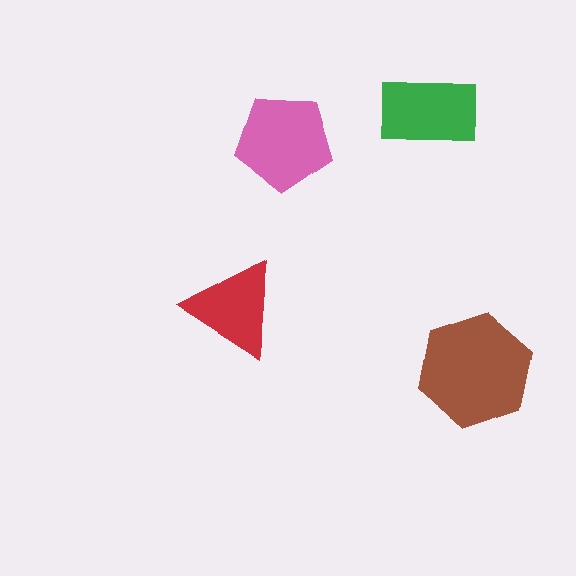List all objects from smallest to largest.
The red triangle, the green rectangle, the pink pentagon, the brown hexagon.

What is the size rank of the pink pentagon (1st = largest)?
2nd.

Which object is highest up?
The green rectangle is topmost.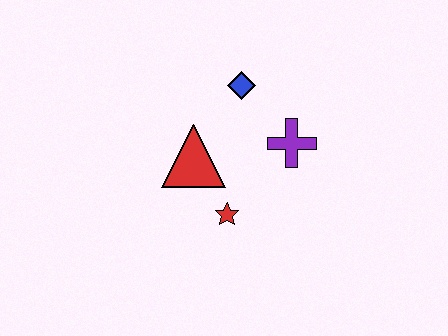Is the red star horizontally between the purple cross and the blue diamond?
No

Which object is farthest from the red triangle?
The purple cross is farthest from the red triangle.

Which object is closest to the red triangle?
The red star is closest to the red triangle.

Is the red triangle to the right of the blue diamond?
No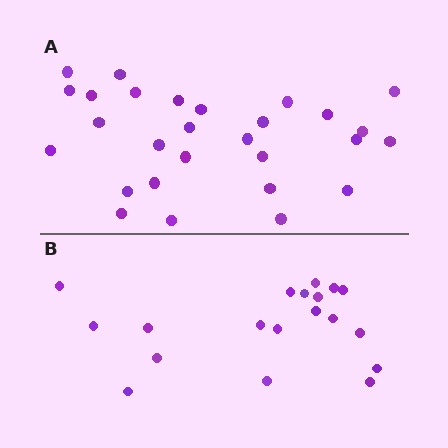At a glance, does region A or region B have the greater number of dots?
Region A (the top region) has more dots.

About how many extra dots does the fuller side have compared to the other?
Region A has roughly 8 or so more dots than region B.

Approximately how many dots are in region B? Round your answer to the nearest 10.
About 20 dots. (The exact count is 19, which rounds to 20.)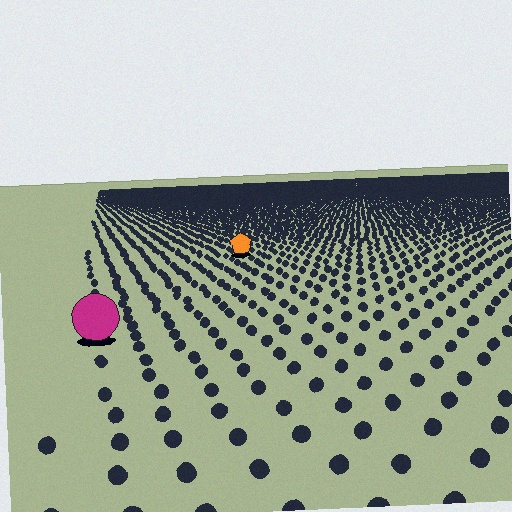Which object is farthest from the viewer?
The orange pentagon is farthest from the viewer. It appears smaller and the ground texture around it is denser.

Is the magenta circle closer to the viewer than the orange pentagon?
Yes. The magenta circle is closer — you can tell from the texture gradient: the ground texture is coarser near it.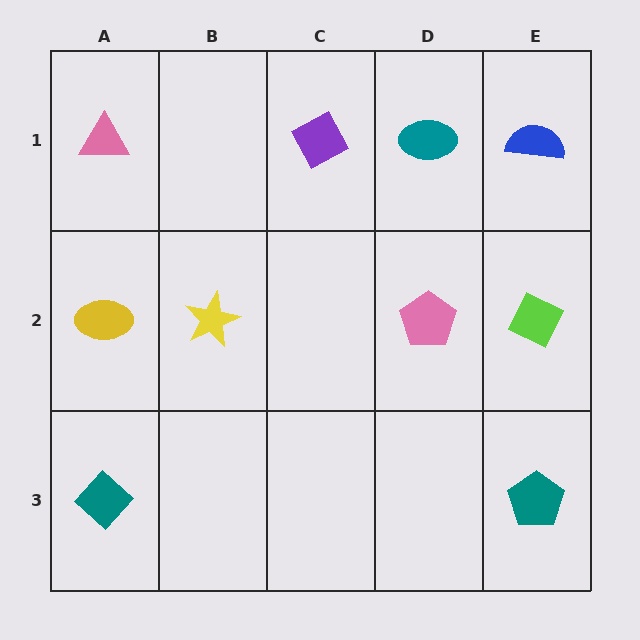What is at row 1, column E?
A blue semicircle.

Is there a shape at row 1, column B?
No, that cell is empty.